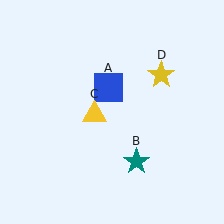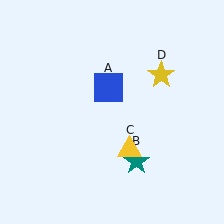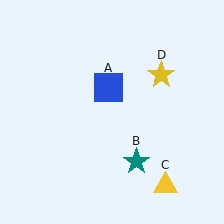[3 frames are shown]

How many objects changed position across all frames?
1 object changed position: yellow triangle (object C).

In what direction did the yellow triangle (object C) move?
The yellow triangle (object C) moved down and to the right.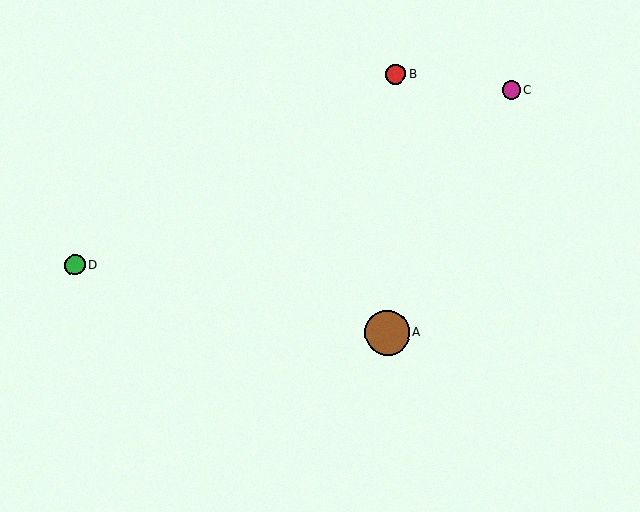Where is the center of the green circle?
The center of the green circle is at (75, 265).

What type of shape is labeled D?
Shape D is a green circle.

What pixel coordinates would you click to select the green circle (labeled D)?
Click at (75, 265) to select the green circle D.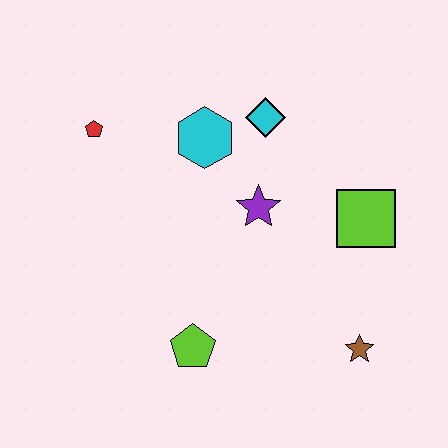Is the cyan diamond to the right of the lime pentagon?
Yes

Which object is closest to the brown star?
The lime square is closest to the brown star.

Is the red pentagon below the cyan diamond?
Yes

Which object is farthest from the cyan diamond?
The brown star is farthest from the cyan diamond.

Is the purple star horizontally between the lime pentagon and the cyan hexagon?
No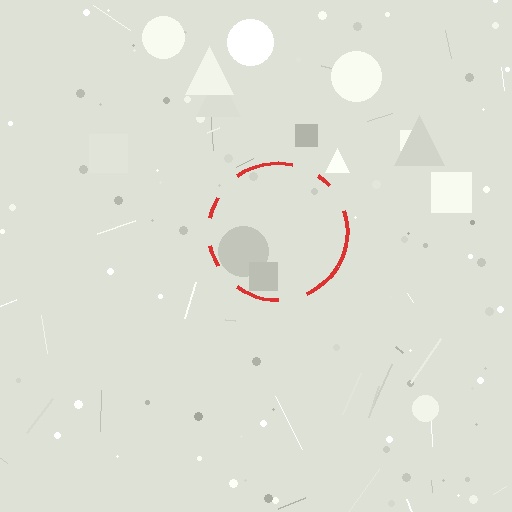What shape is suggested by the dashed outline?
The dashed outline suggests a circle.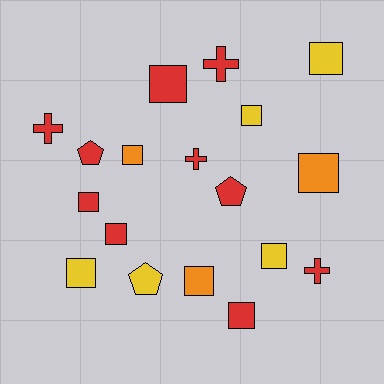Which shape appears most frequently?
Square, with 11 objects.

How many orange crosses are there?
There are no orange crosses.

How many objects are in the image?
There are 18 objects.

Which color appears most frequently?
Red, with 10 objects.